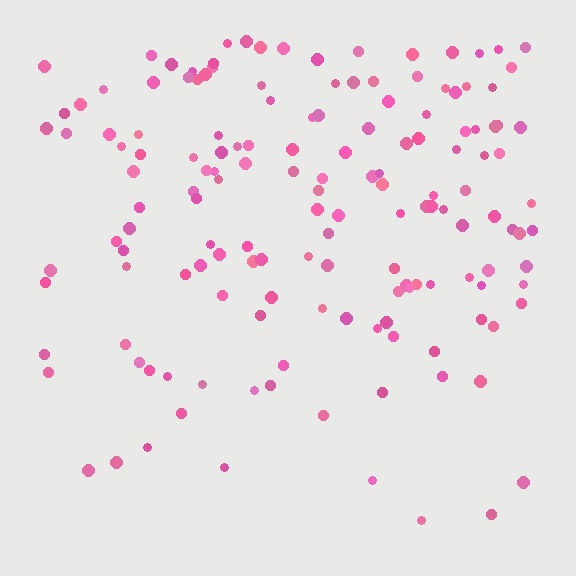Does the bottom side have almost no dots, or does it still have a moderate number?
Still a moderate number, just noticeably fewer than the top.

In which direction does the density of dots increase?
From bottom to top, with the top side densest.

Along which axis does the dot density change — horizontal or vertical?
Vertical.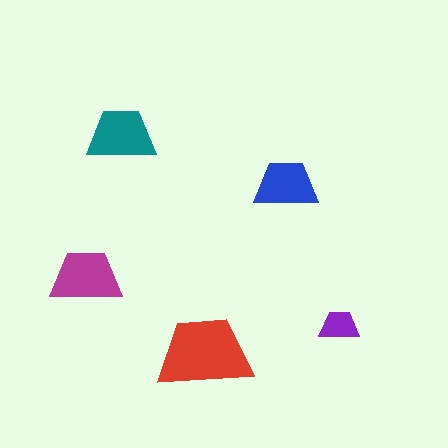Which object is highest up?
The teal trapezoid is topmost.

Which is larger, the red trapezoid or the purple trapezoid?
The red one.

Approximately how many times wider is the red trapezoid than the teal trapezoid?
About 1.5 times wider.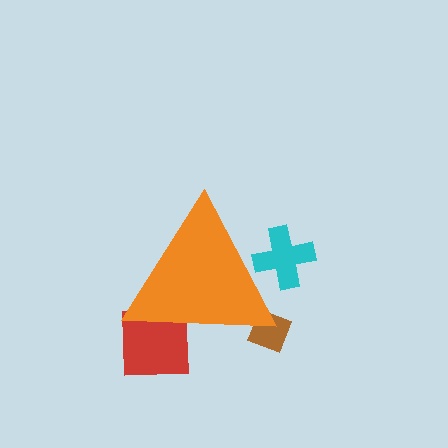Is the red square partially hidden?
Yes, the red square is partially hidden behind the orange triangle.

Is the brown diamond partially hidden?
Yes, the brown diamond is partially hidden behind the orange triangle.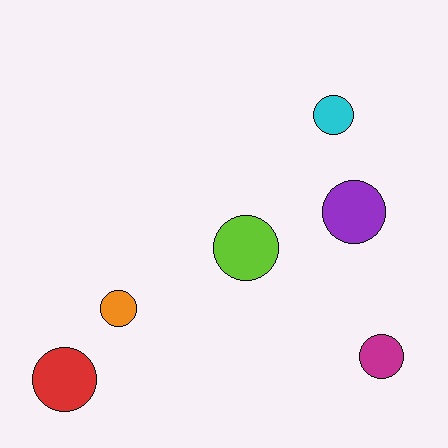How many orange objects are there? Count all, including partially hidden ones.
There is 1 orange object.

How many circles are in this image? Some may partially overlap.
There are 6 circles.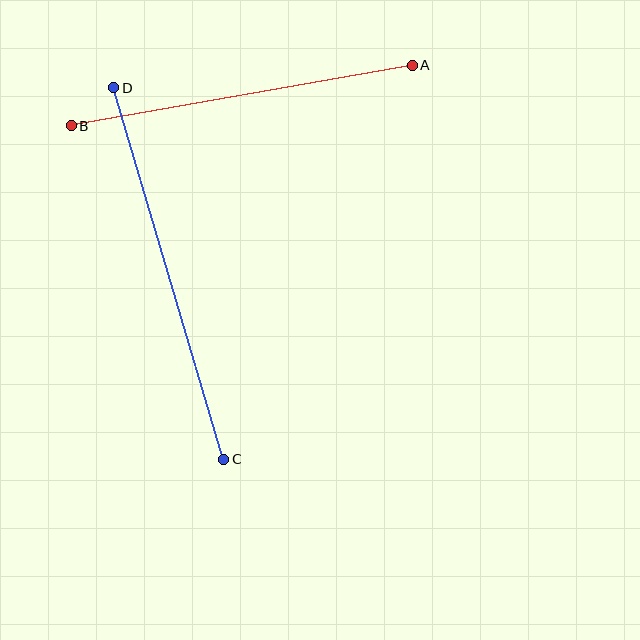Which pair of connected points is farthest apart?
Points C and D are farthest apart.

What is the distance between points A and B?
The distance is approximately 347 pixels.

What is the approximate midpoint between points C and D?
The midpoint is at approximately (169, 274) pixels.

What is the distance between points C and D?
The distance is approximately 387 pixels.